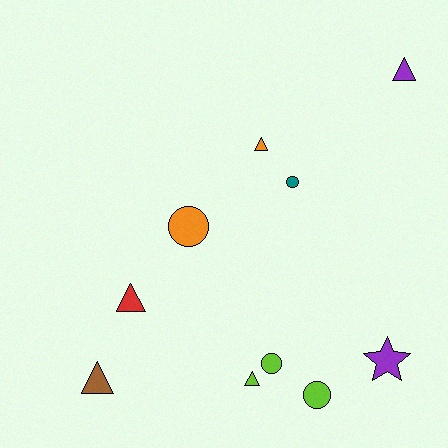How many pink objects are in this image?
There are no pink objects.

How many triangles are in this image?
There are 5 triangles.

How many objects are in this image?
There are 10 objects.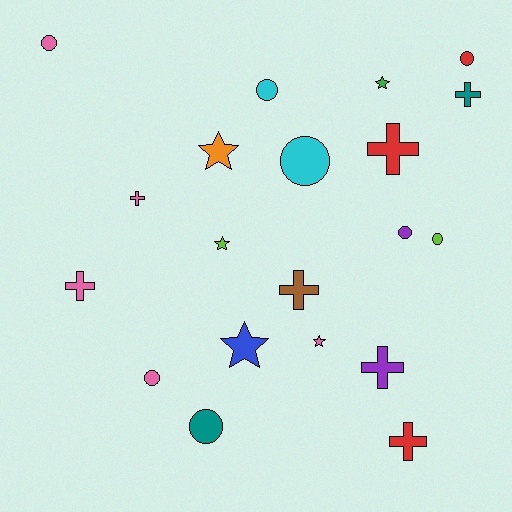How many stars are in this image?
There are 5 stars.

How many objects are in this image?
There are 20 objects.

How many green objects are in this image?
There is 1 green object.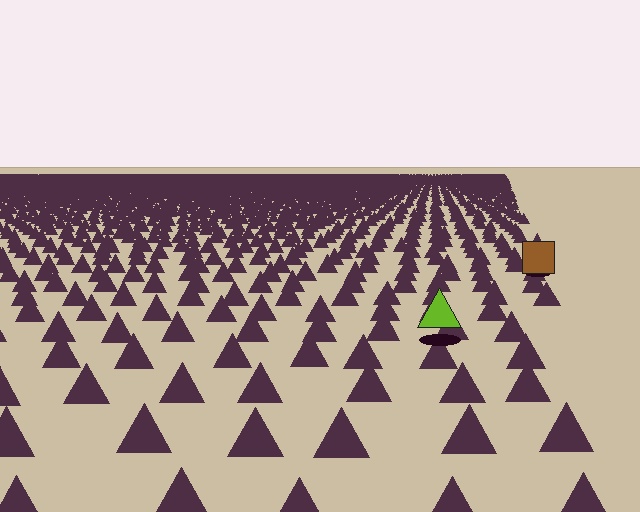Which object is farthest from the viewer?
The brown square is farthest from the viewer. It appears smaller and the ground texture around it is denser.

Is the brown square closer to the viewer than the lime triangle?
No. The lime triangle is closer — you can tell from the texture gradient: the ground texture is coarser near it.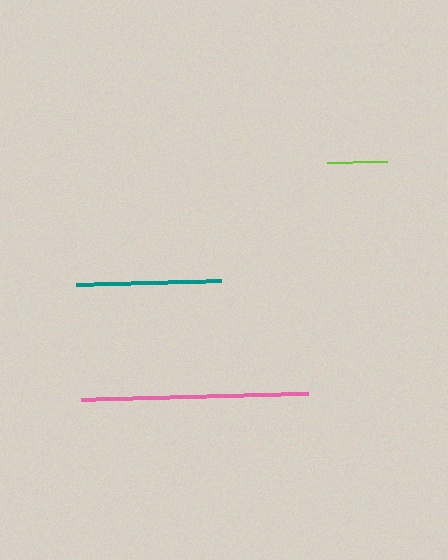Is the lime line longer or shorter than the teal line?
The teal line is longer than the lime line.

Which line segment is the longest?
The pink line is the longest at approximately 227 pixels.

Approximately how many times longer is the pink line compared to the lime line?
The pink line is approximately 3.7 times the length of the lime line.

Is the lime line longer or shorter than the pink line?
The pink line is longer than the lime line.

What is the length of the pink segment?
The pink segment is approximately 227 pixels long.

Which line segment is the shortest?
The lime line is the shortest at approximately 61 pixels.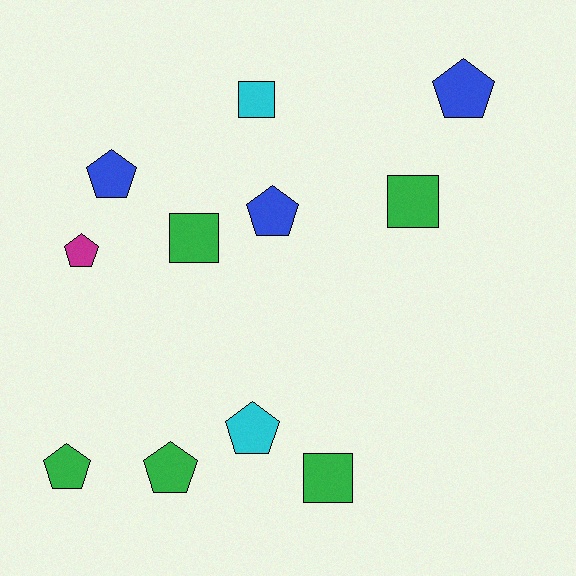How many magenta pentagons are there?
There is 1 magenta pentagon.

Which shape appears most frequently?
Pentagon, with 7 objects.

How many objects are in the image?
There are 11 objects.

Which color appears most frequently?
Green, with 5 objects.